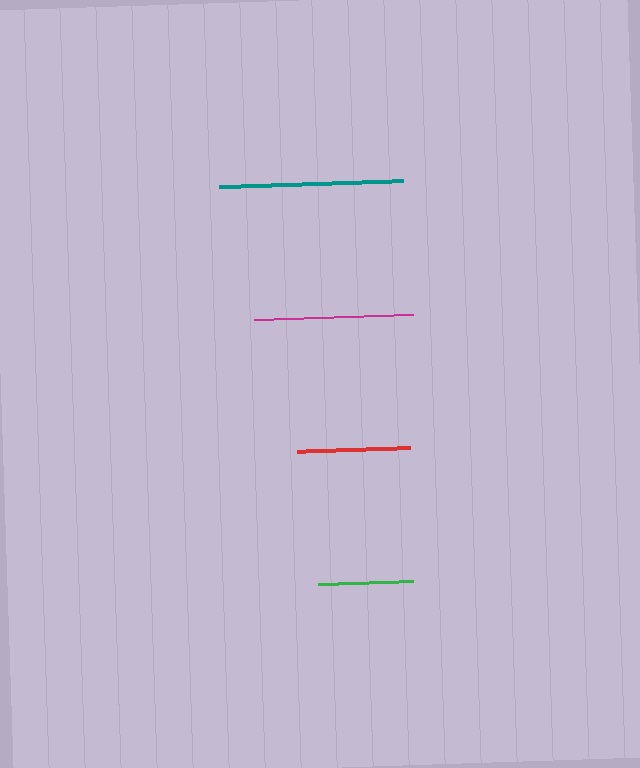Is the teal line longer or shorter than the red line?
The teal line is longer than the red line.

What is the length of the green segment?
The green segment is approximately 95 pixels long.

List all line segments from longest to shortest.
From longest to shortest: teal, magenta, red, green.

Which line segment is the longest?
The teal line is the longest at approximately 183 pixels.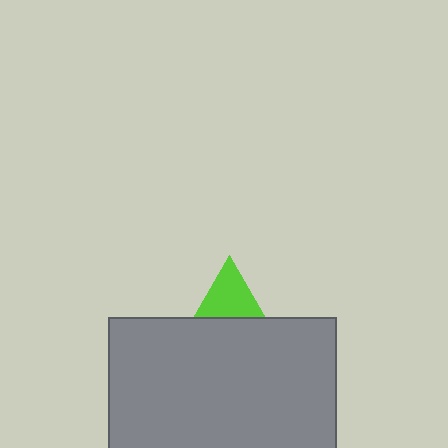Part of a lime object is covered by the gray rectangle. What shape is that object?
It is a triangle.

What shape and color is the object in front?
The object in front is a gray rectangle.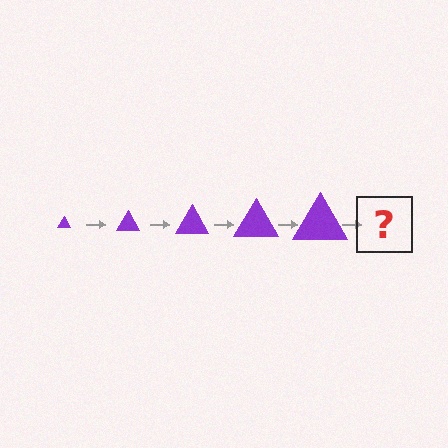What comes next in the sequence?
The next element should be a purple triangle, larger than the previous one.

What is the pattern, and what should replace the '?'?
The pattern is that the triangle gets progressively larger each step. The '?' should be a purple triangle, larger than the previous one.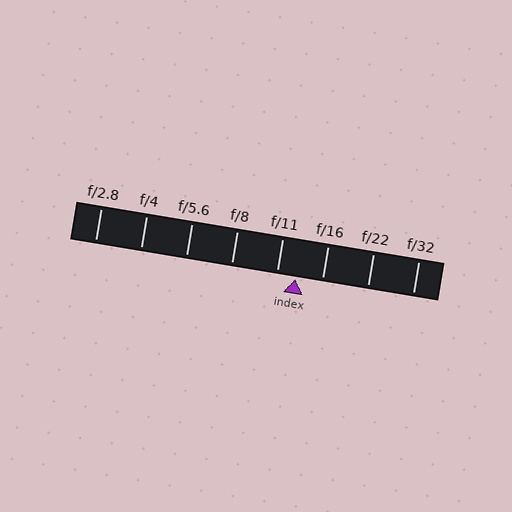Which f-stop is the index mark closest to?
The index mark is closest to f/11.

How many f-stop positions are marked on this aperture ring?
There are 8 f-stop positions marked.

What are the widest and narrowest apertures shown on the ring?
The widest aperture shown is f/2.8 and the narrowest is f/32.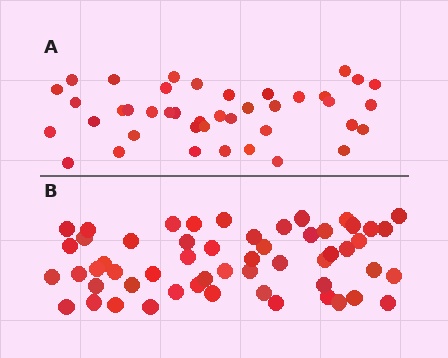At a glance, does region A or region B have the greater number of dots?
Region B (the bottom region) has more dots.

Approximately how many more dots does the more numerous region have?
Region B has approximately 15 more dots than region A.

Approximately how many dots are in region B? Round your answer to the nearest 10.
About 60 dots. (The exact count is 55, which rounds to 60.)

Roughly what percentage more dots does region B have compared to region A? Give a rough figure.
About 35% more.